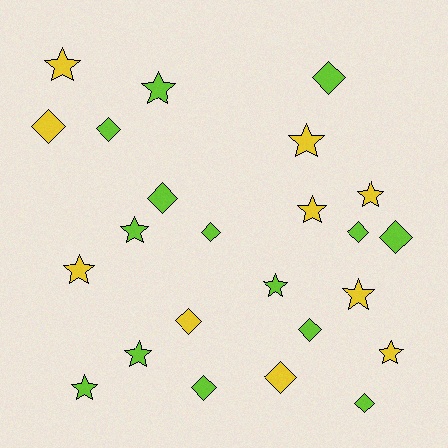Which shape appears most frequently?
Star, with 12 objects.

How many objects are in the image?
There are 24 objects.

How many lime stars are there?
There are 5 lime stars.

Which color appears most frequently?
Lime, with 14 objects.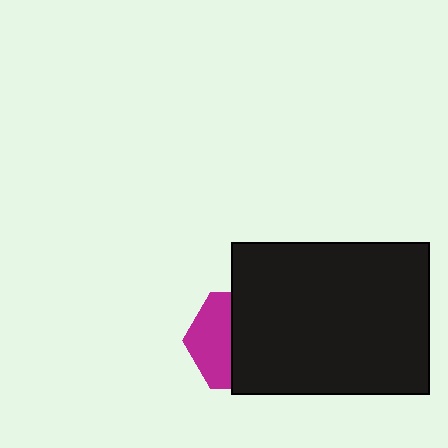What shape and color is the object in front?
The object in front is a black rectangle.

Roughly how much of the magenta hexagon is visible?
A small part of it is visible (roughly 42%).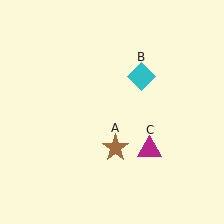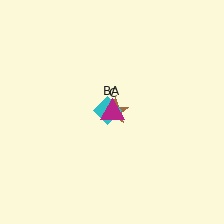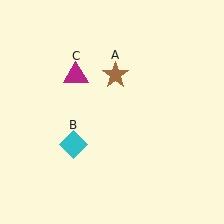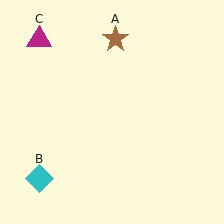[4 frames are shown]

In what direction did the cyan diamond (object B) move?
The cyan diamond (object B) moved down and to the left.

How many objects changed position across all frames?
3 objects changed position: brown star (object A), cyan diamond (object B), magenta triangle (object C).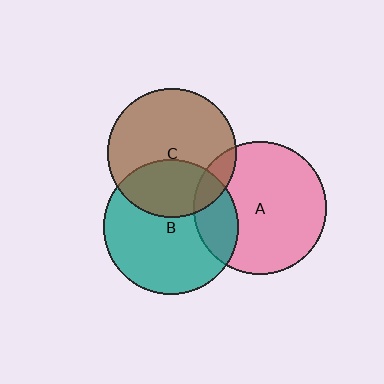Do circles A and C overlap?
Yes.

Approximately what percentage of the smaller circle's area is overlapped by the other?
Approximately 10%.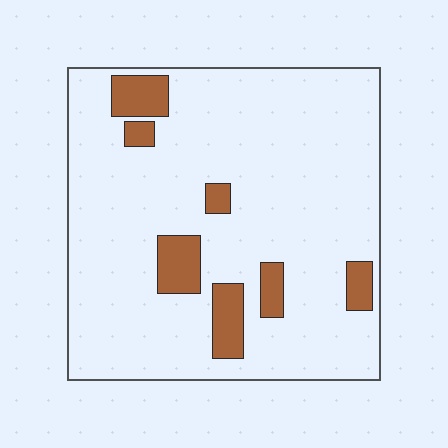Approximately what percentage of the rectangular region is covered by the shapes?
Approximately 10%.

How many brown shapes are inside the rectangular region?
7.